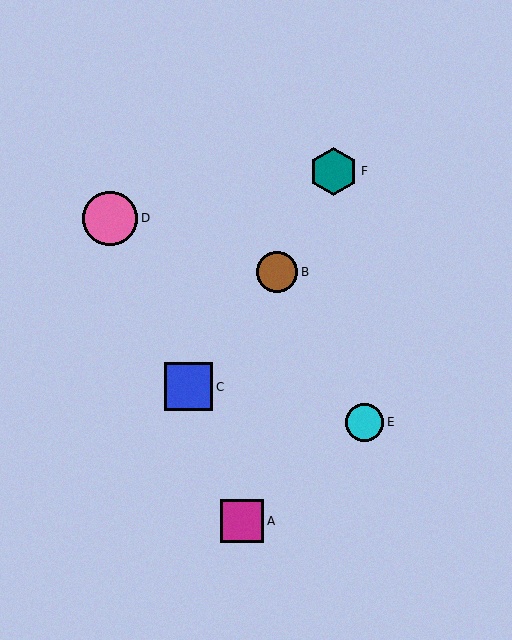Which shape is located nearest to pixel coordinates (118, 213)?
The pink circle (labeled D) at (110, 218) is nearest to that location.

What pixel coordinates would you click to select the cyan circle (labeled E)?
Click at (365, 422) to select the cyan circle E.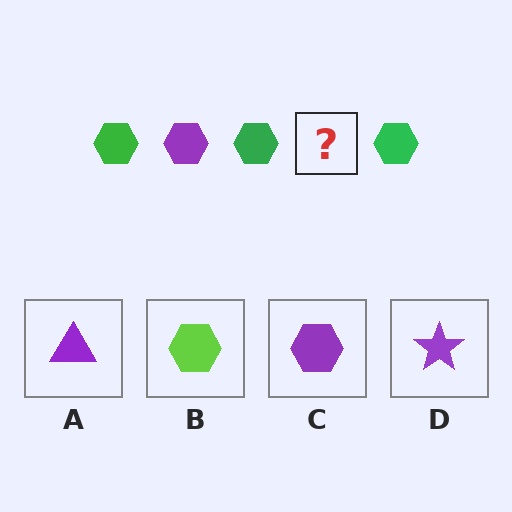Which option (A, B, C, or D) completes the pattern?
C.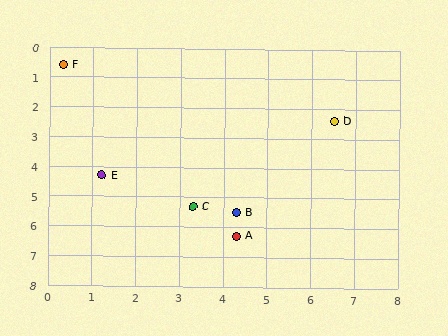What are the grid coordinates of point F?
Point F is at approximately (0.3, 0.6).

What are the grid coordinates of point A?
Point A is at approximately (4.3, 6.3).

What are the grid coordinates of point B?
Point B is at approximately (4.3, 5.5).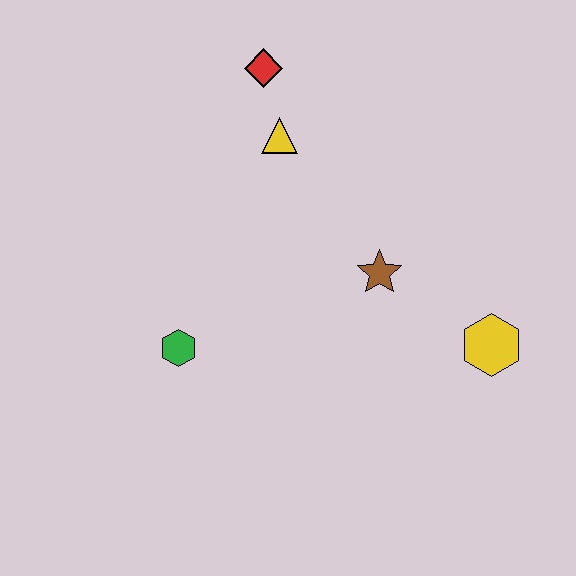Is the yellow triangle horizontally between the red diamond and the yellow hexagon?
Yes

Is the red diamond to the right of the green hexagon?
Yes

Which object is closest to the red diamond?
The yellow triangle is closest to the red diamond.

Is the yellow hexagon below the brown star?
Yes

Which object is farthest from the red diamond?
The yellow hexagon is farthest from the red diamond.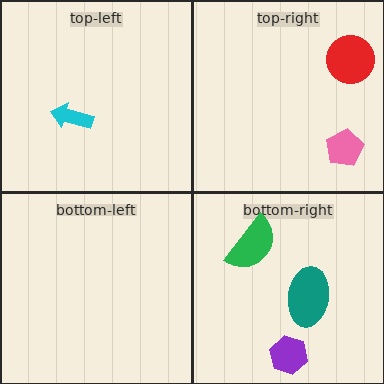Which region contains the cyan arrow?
The top-left region.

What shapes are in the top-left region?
The cyan arrow.